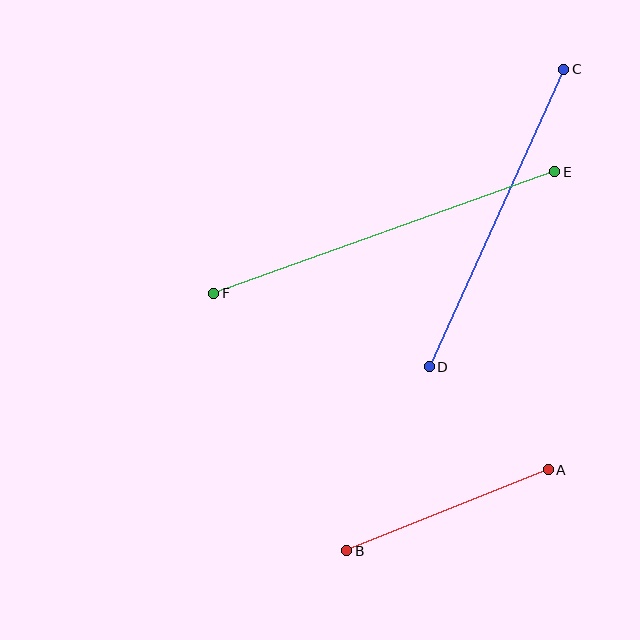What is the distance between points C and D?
The distance is approximately 327 pixels.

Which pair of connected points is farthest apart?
Points E and F are farthest apart.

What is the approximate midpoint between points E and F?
The midpoint is at approximately (384, 232) pixels.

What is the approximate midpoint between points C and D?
The midpoint is at approximately (496, 218) pixels.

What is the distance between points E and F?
The distance is approximately 362 pixels.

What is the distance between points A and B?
The distance is approximately 218 pixels.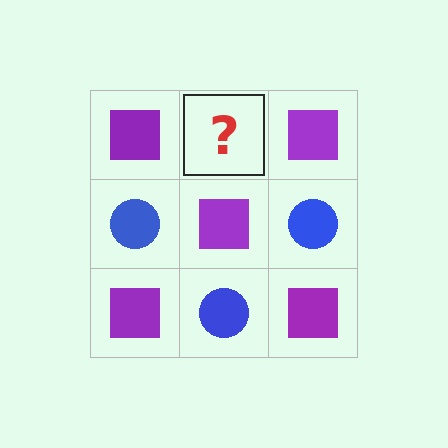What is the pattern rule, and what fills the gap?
The rule is that it alternates purple square and blue circle in a checkerboard pattern. The gap should be filled with a blue circle.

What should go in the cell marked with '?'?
The missing cell should contain a blue circle.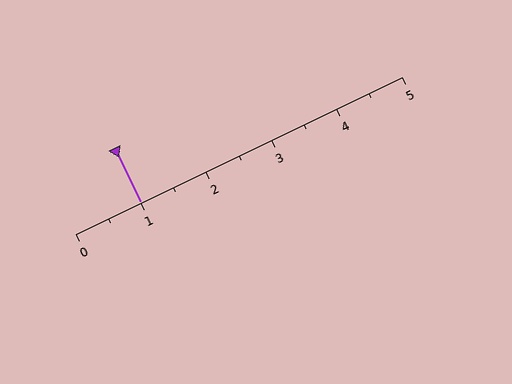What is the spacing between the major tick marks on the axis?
The major ticks are spaced 1 apart.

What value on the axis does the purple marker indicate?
The marker indicates approximately 1.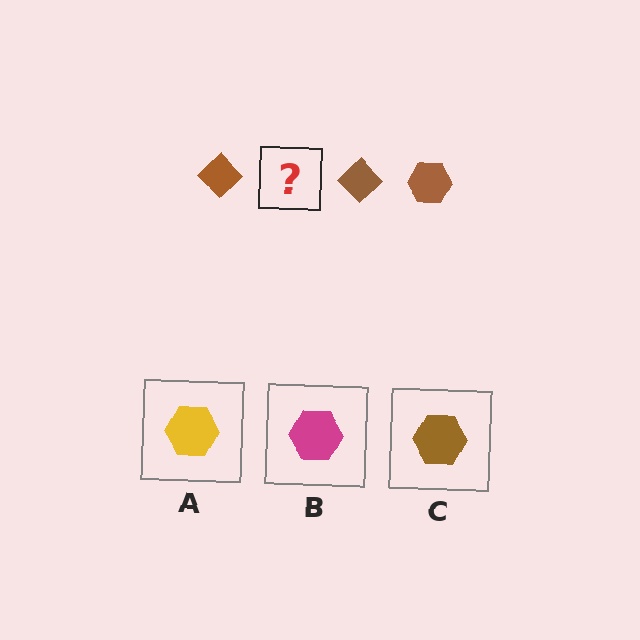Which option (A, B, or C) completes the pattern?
C.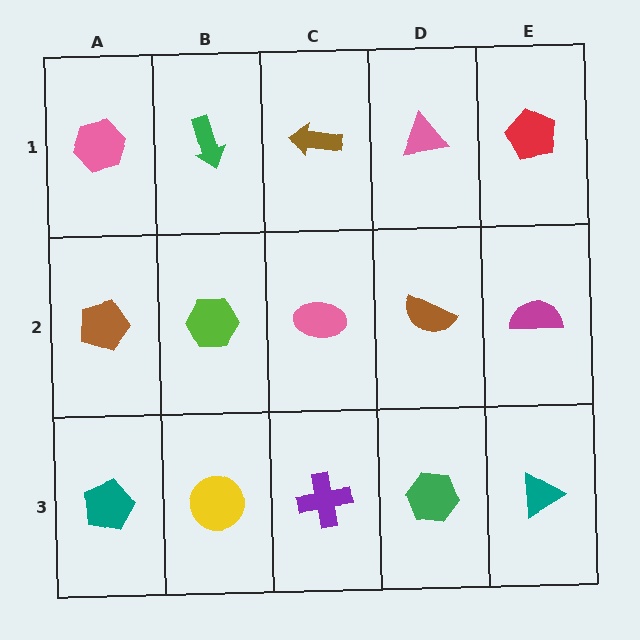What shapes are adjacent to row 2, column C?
A brown arrow (row 1, column C), a purple cross (row 3, column C), a lime hexagon (row 2, column B), a brown semicircle (row 2, column D).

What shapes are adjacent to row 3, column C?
A pink ellipse (row 2, column C), a yellow circle (row 3, column B), a green hexagon (row 3, column D).